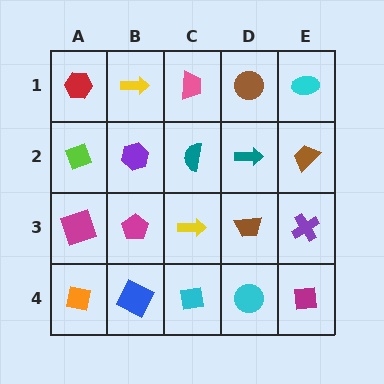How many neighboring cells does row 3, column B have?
4.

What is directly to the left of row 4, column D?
A cyan square.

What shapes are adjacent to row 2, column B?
A yellow arrow (row 1, column B), a magenta pentagon (row 3, column B), a lime diamond (row 2, column A), a teal semicircle (row 2, column C).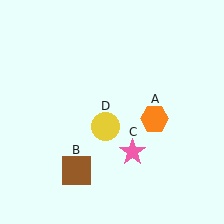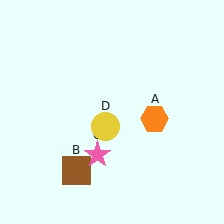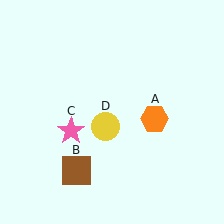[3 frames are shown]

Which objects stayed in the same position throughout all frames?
Orange hexagon (object A) and brown square (object B) and yellow circle (object D) remained stationary.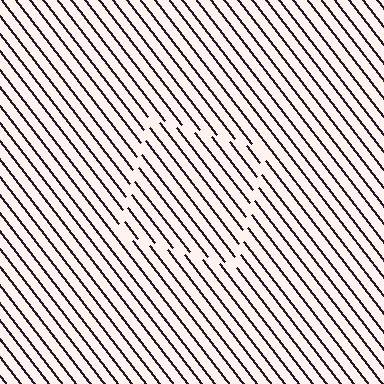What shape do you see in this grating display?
An illusory square. The interior of the shape contains the same grating, shifted by half a period — the contour is defined by the phase discontinuity where line-ends from the inner and outer gratings abut.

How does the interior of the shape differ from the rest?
The interior of the shape contains the same grating, shifted by half a period — the contour is defined by the phase discontinuity where line-ends from the inner and outer gratings abut.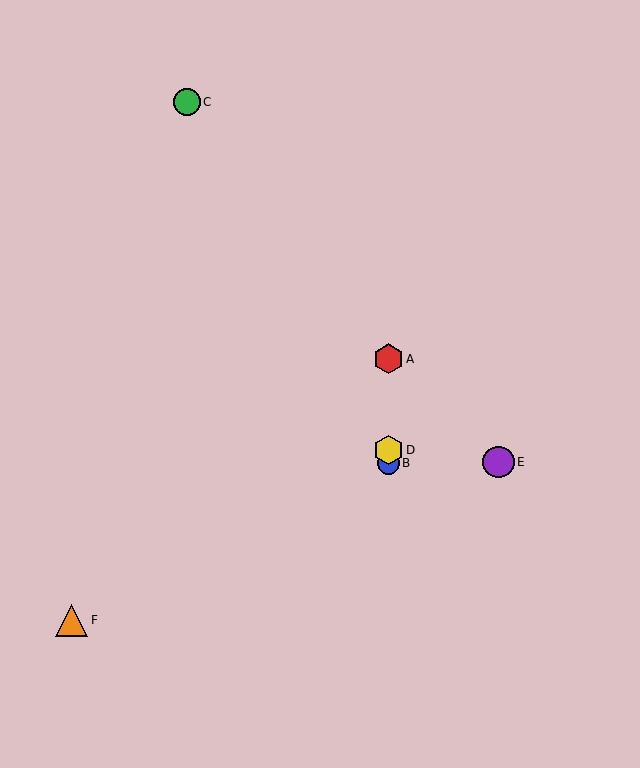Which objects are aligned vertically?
Objects A, B, D are aligned vertically.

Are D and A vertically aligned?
Yes, both are at x≈388.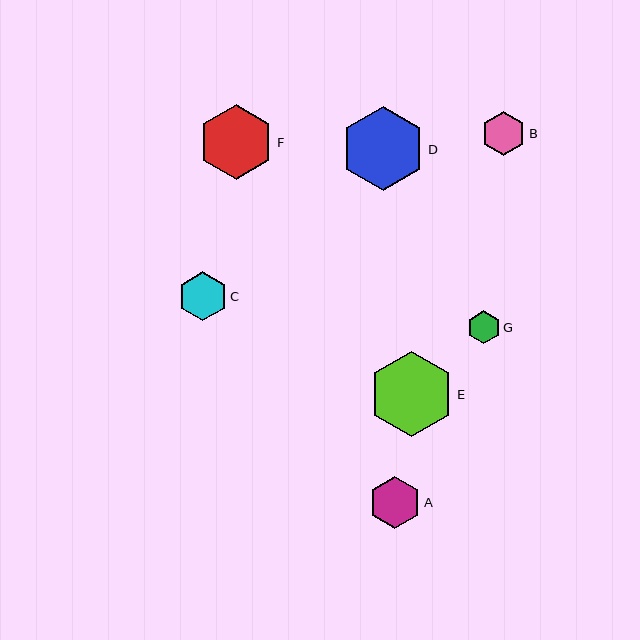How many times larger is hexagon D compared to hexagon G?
Hexagon D is approximately 2.6 times the size of hexagon G.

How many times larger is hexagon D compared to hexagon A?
Hexagon D is approximately 1.6 times the size of hexagon A.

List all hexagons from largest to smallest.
From largest to smallest: E, D, F, A, C, B, G.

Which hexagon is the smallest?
Hexagon G is the smallest with a size of approximately 33 pixels.